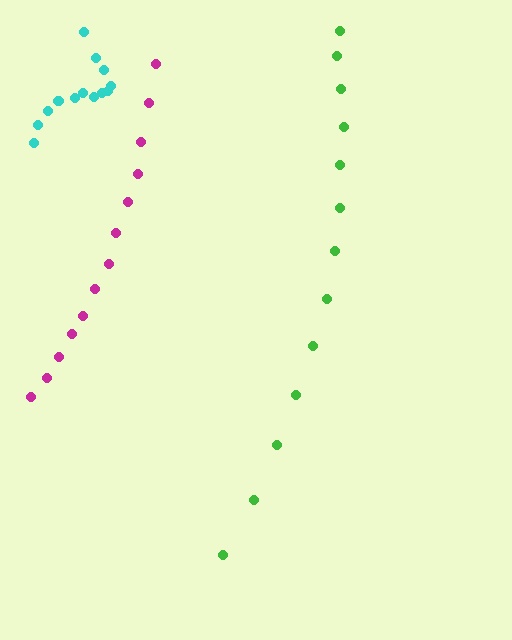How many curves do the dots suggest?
There are 3 distinct paths.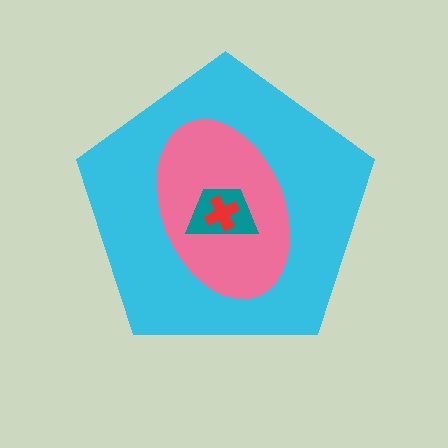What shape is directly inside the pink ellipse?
The teal trapezoid.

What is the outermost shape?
The cyan pentagon.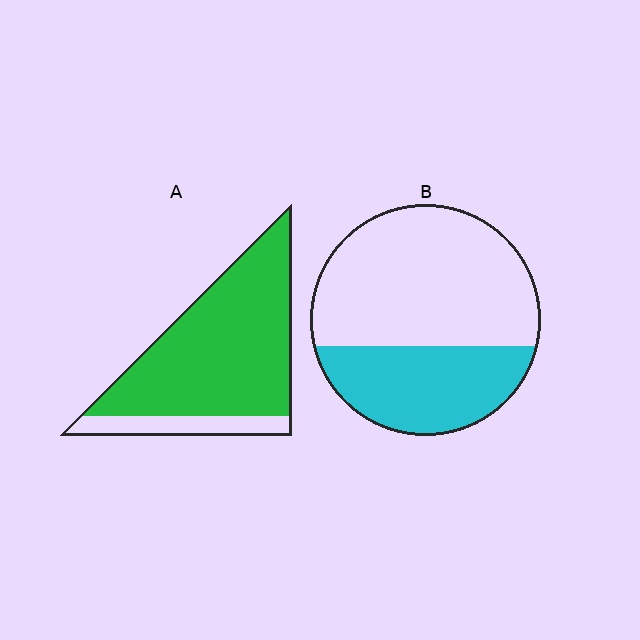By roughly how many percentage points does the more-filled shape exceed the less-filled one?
By roughly 50 percentage points (A over B).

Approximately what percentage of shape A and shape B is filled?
A is approximately 85% and B is approximately 35%.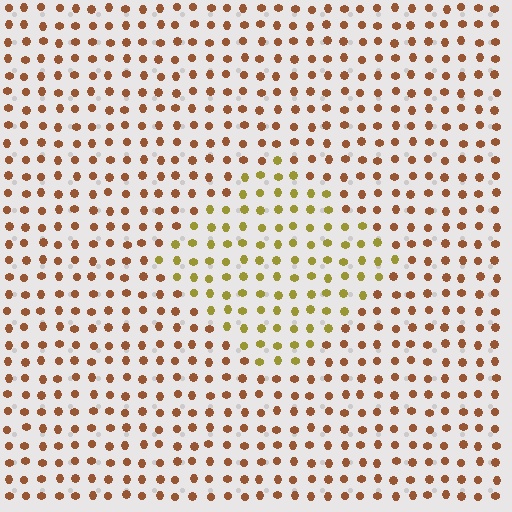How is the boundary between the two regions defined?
The boundary is defined purely by a slight shift in hue (about 38 degrees). Spacing, size, and orientation are identical on both sides.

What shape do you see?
I see a diamond.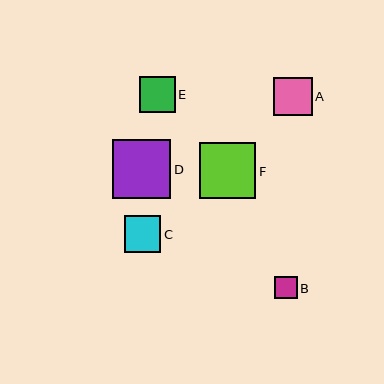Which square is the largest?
Square D is the largest with a size of approximately 59 pixels.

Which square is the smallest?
Square B is the smallest with a size of approximately 22 pixels.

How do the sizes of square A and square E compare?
Square A and square E are approximately the same size.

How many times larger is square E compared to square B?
Square E is approximately 1.6 times the size of square B.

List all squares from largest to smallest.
From largest to smallest: D, F, A, C, E, B.